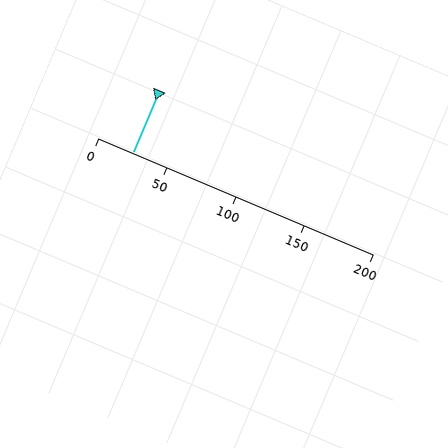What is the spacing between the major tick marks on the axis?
The major ticks are spaced 50 apart.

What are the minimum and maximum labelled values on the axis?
The axis runs from 0 to 200.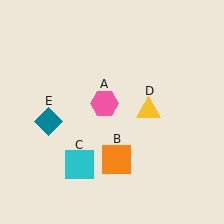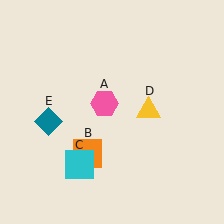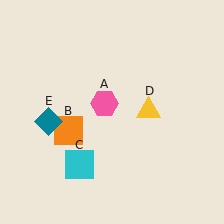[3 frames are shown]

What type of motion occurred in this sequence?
The orange square (object B) rotated clockwise around the center of the scene.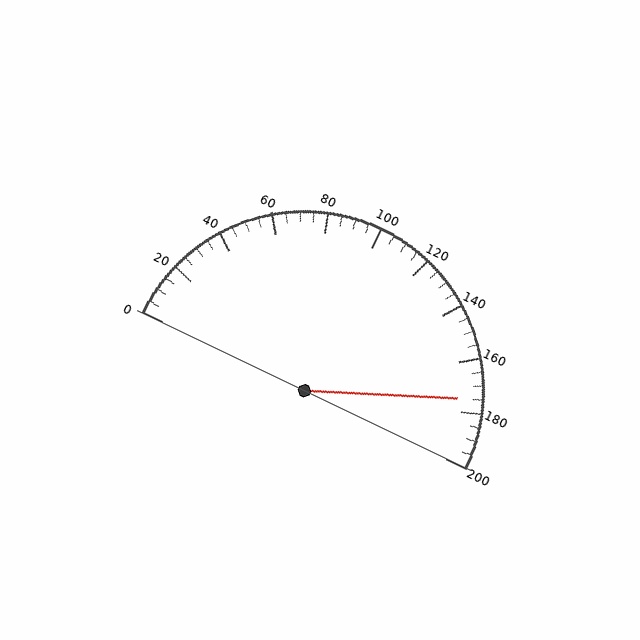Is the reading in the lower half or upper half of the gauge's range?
The reading is in the upper half of the range (0 to 200).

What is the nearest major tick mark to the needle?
The nearest major tick mark is 180.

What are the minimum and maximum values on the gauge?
The gauge ranges from 0 to 200.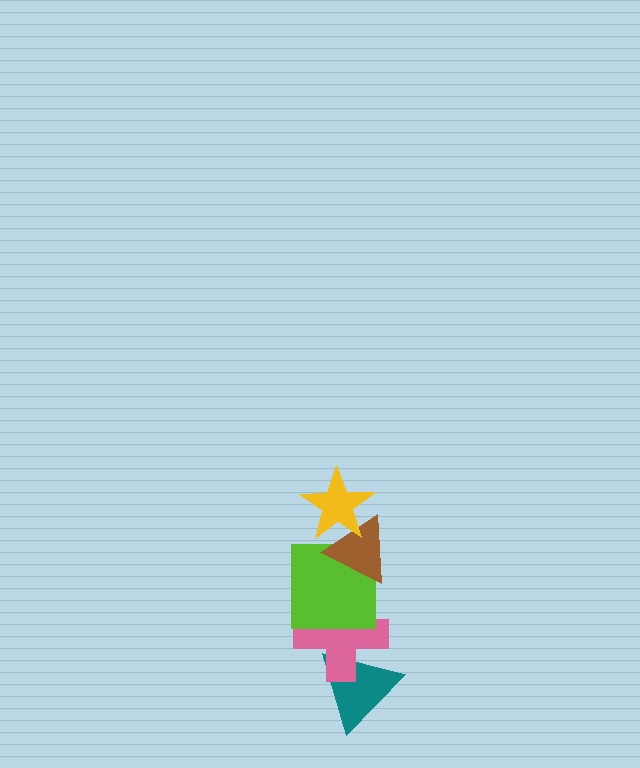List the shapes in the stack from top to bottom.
From top to bottom: the yellow star, the brown triangle, the lime square, the pink cross, the teal triangle.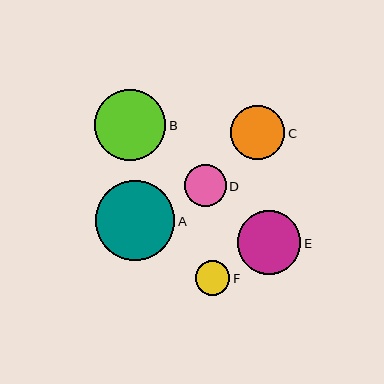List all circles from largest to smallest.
From largest to smallest: A, B, E, C, D, F.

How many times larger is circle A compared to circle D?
Circle A is approximately 1.9 times the size of circle D.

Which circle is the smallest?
Circle F is the smallest with a size of approximately 34 pixels.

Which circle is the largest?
Circle A is the largest with a size of approximately 80 pixels.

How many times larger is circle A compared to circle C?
Circle A is approximately 1.5 times the size of circle C.